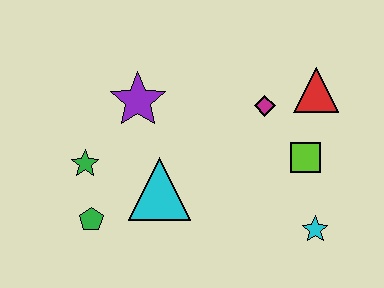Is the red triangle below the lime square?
No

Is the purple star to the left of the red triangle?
Yes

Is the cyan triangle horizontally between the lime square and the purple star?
Yes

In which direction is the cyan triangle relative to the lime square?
The cyan triangle is to the left of the lime square.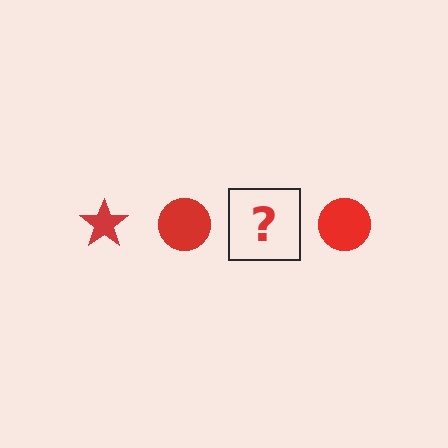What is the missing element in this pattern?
The missing element is a red star.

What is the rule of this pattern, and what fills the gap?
The rule is that the pattern cycles through star, circle shapes in red. The gap should be filled with a red star.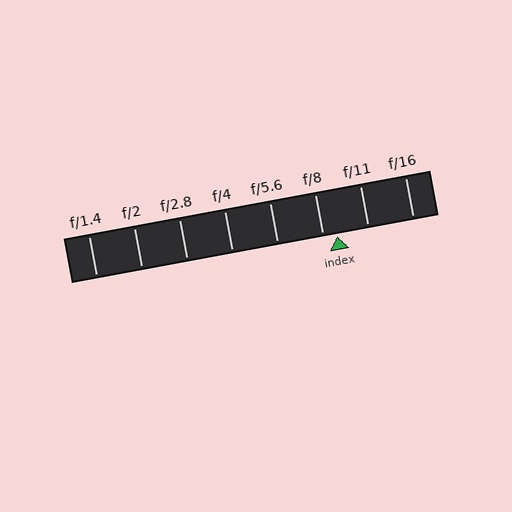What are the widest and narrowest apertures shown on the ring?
The widest aperture shown is f/1.4 and the narrowest is f/16.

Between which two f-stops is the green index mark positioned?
The index mark is between f/8 and f/11.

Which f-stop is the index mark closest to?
The index mark is closest to f/8.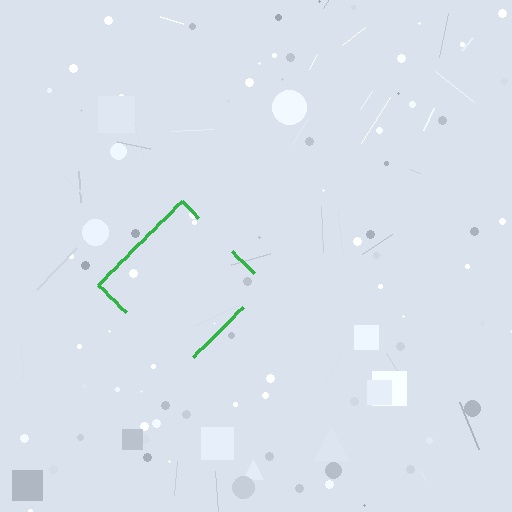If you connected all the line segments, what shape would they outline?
They would outline a diamond.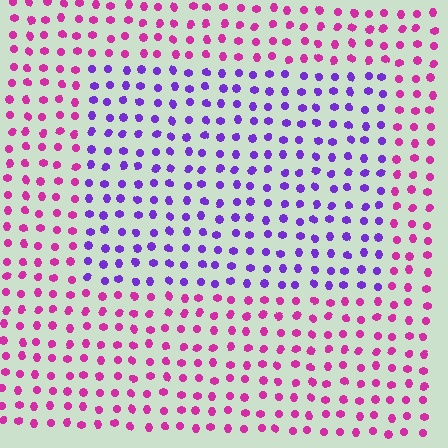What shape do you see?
I see a rectangle.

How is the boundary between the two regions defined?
The boundary is defined purely by a slight shift in hue (about 51 degrees). Spacing, size, and orientation are identical on both sides.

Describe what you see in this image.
The image is filled with small magenta elements in a uniform arrangement. A rectangle-shaped region is visible where the elements are tinted to a slightly different hue, forming a subtle color boundary.